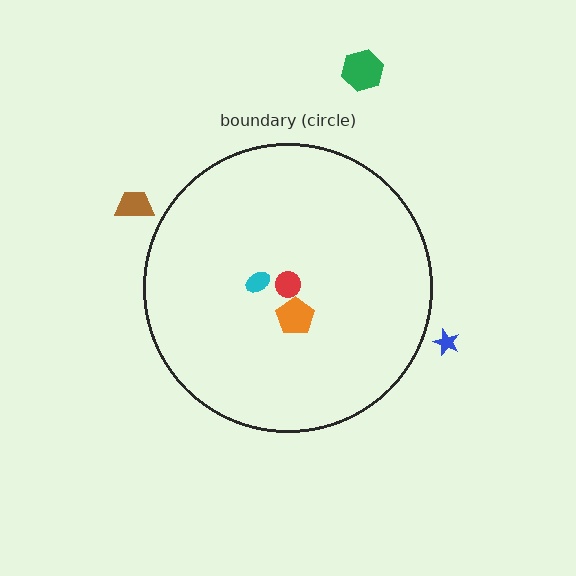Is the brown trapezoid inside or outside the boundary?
Outside.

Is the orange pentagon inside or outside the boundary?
Inside.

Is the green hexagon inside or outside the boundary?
Outside.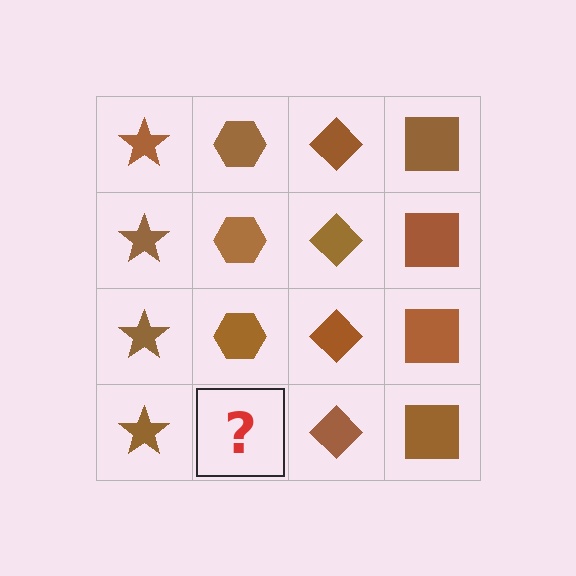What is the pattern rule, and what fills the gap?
The rule is that each column has a consistent shape. The gap should be filled with a brown hexagon.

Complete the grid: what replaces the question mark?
The question mark should be replaced with a brown hexagon.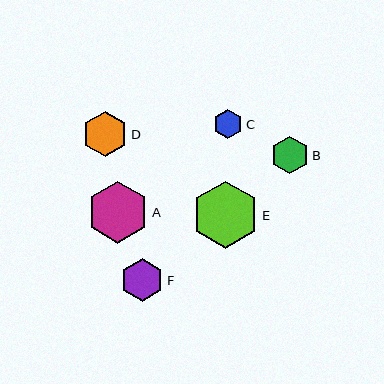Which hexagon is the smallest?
Hexagon C is the smallest with a size of approximately 29 pixels.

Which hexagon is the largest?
Hexagon E is the largest with a size of approximately 67 pixels.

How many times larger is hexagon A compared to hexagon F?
Hexagon A is approximately 1.4 times the size of hexagon F.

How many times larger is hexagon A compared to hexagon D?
Hexagon A is approximately 1.4 times the size of hexagon D.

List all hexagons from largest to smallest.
From largest to smallest: E, A, D, F, B, C.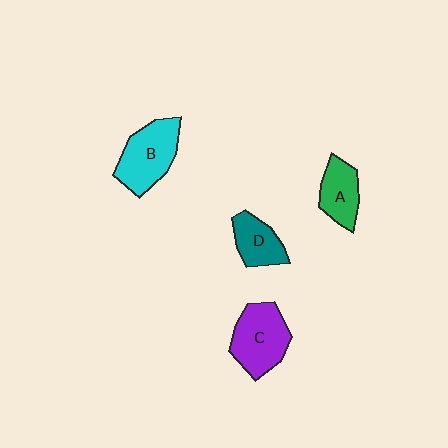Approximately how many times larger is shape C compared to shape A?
Approximately 1.5 times.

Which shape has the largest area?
Shape B (cyan).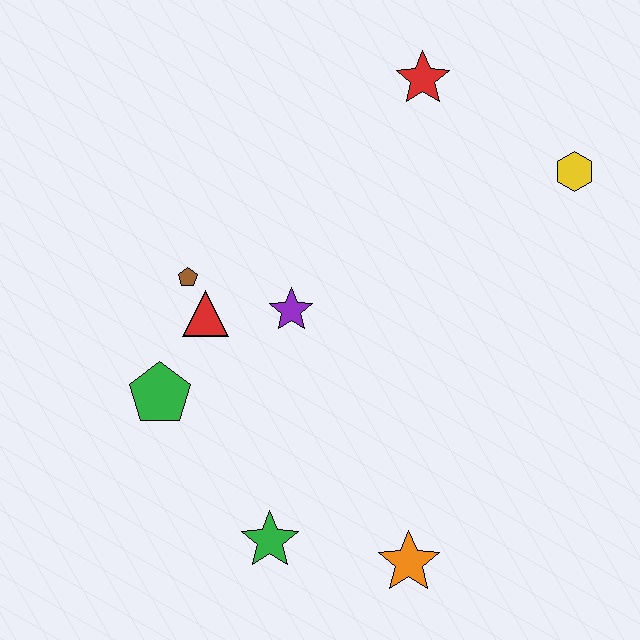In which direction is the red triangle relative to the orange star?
The red triangle is above the orange star.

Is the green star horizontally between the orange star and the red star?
No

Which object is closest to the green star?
The orange star is closest to the green star.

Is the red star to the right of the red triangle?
Yes